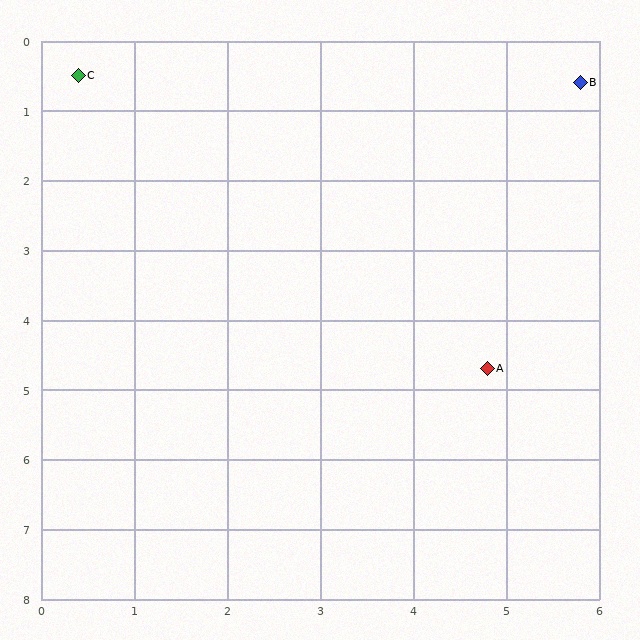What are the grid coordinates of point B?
Point B is at approximately (5.8, 0.6).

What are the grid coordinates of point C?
Point C is at approximately (0.4, 0.5).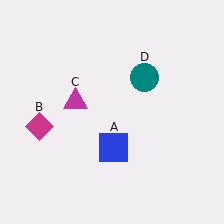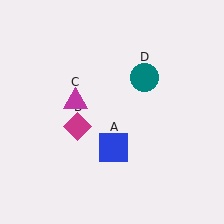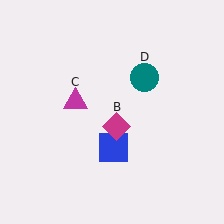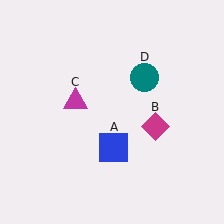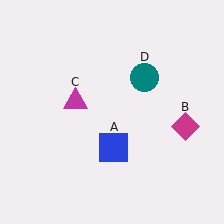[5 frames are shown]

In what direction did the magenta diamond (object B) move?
The magenta diamond (object B) moved right.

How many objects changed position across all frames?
1 object changed position: magenta diamond (object B).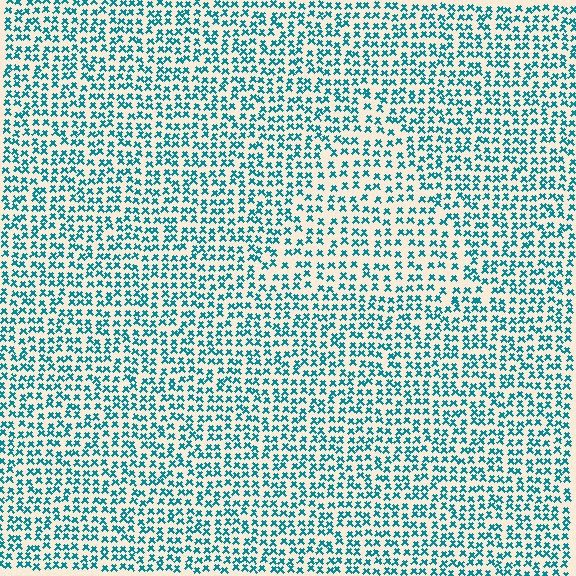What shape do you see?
I see a triangle.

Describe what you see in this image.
The image contains small teal elements arranged at two different densities. A triangle-shaped region is visible where the elements are less densely packed than the surrounding area.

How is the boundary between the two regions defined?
The boundary is defined by a change in element density (approximately 1.4x ratio). All elements are the same color, size, and shape.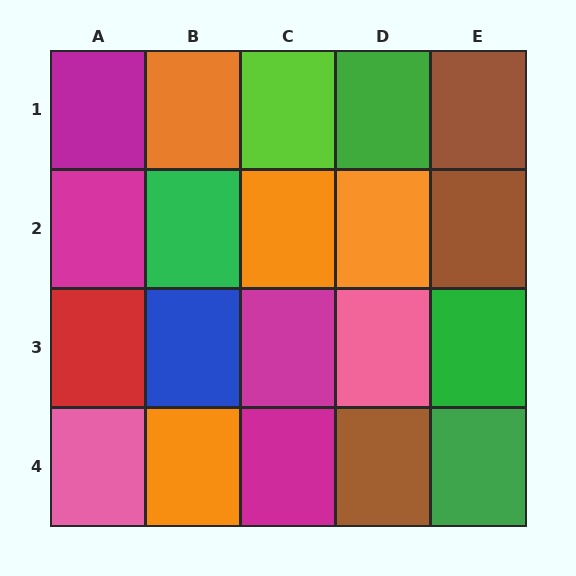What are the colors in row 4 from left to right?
Pink, orange, magenta, brown, green.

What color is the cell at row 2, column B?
Green.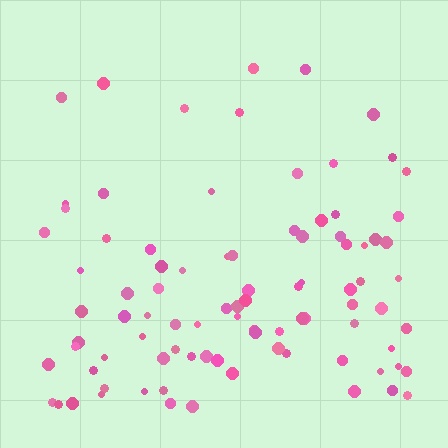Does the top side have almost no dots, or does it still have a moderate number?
Still a moderate number, just noticeably fewer than the bottom.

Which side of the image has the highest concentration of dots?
The bottom.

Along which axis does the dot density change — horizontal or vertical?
Vertical.